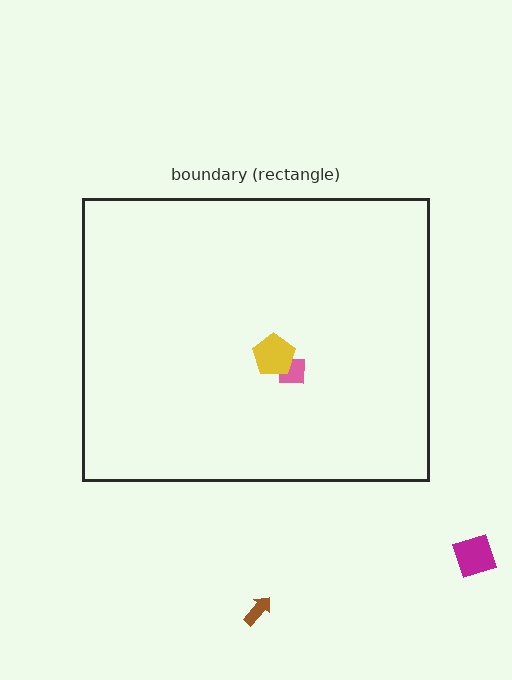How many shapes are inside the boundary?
2 inside, 2 outside.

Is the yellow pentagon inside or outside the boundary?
Inside.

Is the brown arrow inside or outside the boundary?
Outside.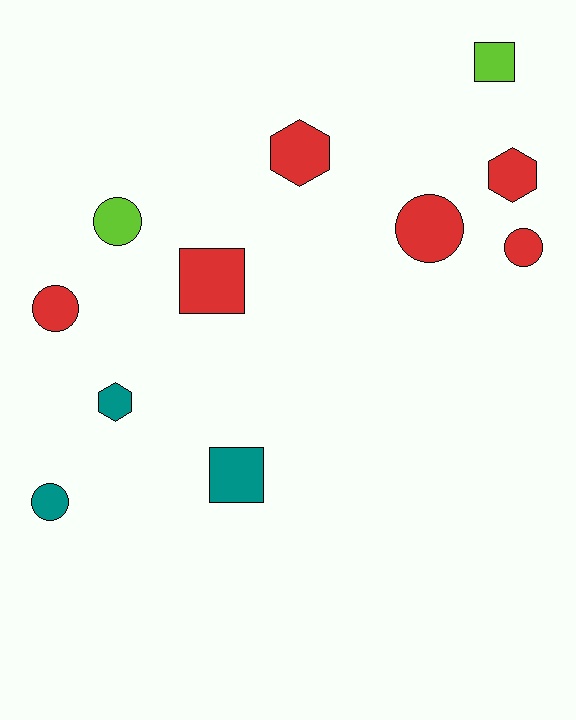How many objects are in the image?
There are 11 objects.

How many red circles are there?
There are 3 red circles.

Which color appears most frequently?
Red, with 6 objects.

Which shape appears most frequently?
Circle, with 5 objects.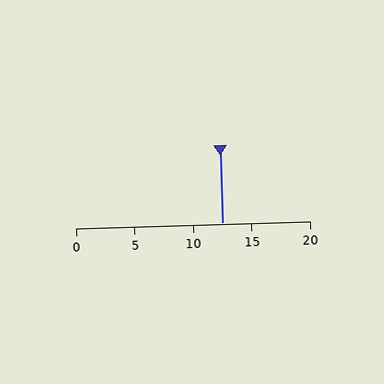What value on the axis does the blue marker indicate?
The marker indicates approximately 12.5.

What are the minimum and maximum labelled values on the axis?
The axis runs from 0 to 20.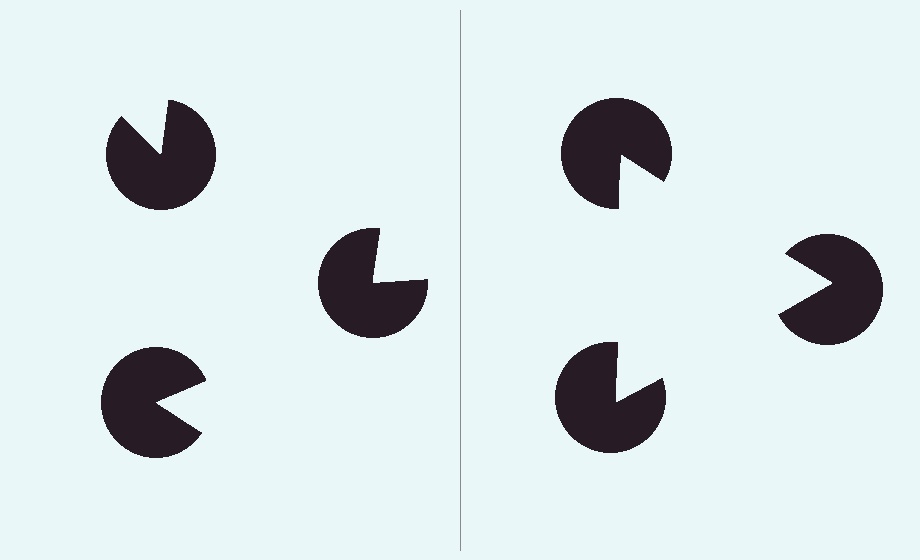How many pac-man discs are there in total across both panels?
6 — 3 on each side.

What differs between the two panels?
The pac-man discs are positioned identically on both sides; only the wedge orientations differ. On the right they align to a triangle; on the left they are misaligned.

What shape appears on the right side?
An illusory triangle.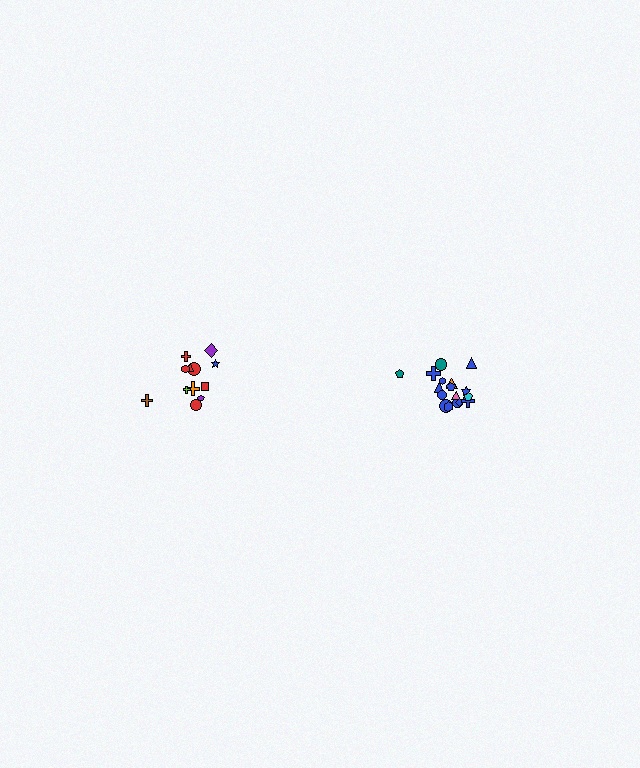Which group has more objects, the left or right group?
The right group.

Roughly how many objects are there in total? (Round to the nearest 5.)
Roughly 30 objects in total.